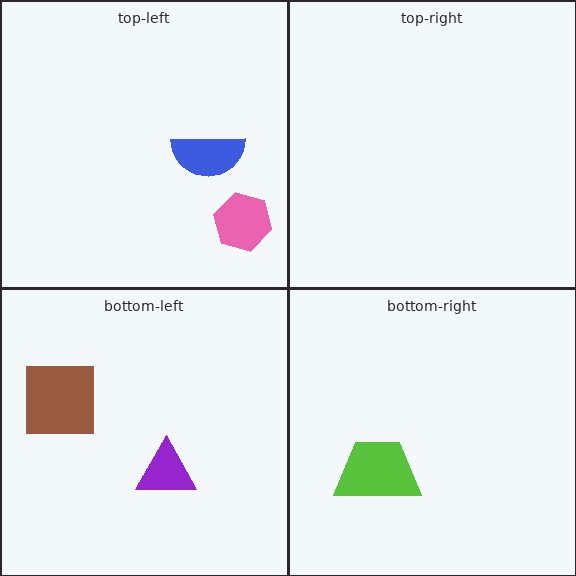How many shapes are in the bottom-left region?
2.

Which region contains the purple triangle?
The bottom-left region.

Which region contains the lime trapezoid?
The bottom-right region.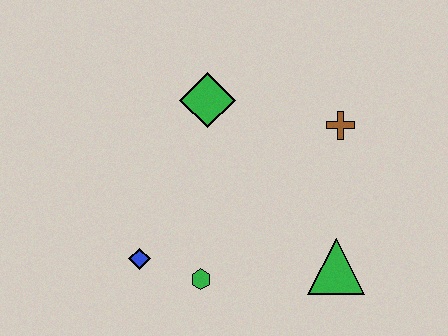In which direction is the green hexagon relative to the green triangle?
The green hexagon is to the left of the green triangle.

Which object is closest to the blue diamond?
The green hexagon is closest to the blue diamond.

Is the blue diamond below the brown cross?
Yes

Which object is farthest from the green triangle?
The green diamond is farthest from the green triangle.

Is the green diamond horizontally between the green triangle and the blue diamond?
Yes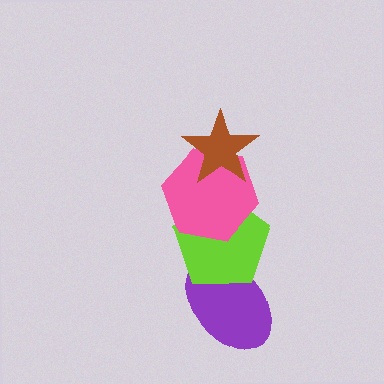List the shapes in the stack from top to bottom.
From top to bottom: the brown star, the pink hexagon, the lime pentagon, the purple ellipse.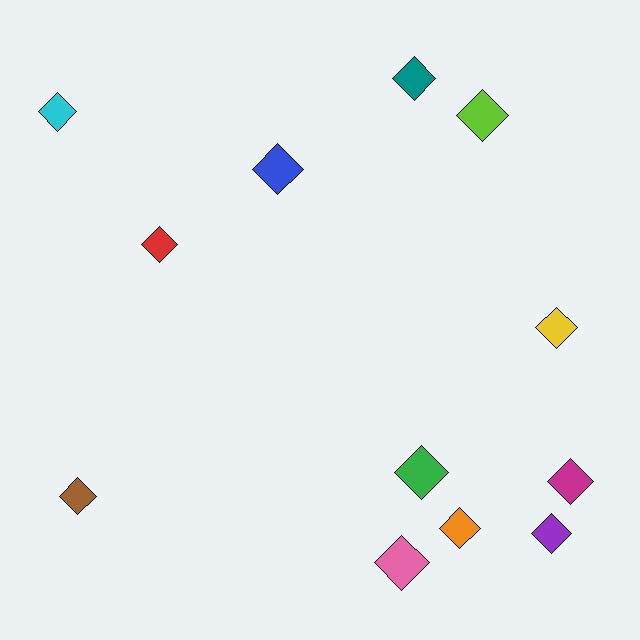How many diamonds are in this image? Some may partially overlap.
There are 12 diamonds.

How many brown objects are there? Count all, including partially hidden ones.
There is 1 brown object.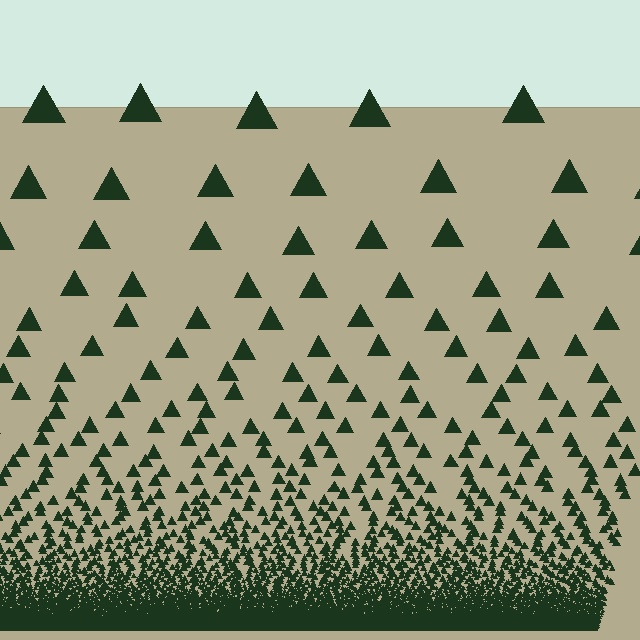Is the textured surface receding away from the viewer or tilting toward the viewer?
The surface appears to tilt toward the viewer. Texture elements get larger and sparser toward the top.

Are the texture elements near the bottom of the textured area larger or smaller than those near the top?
Smaller. The gradient is inverted — elements near the bottom are smaller and denser.